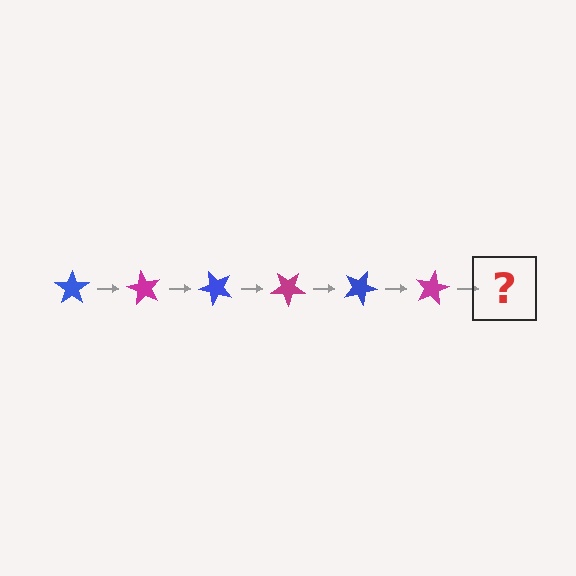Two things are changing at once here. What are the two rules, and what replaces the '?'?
The two rules are that it rotates 60 degrees each step and the color cycles through blue and magenta. The '?' should be a blue star, rotated 360 degrees from the start.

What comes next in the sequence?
The next element should be a blue star, rotated 360 degrees from the start.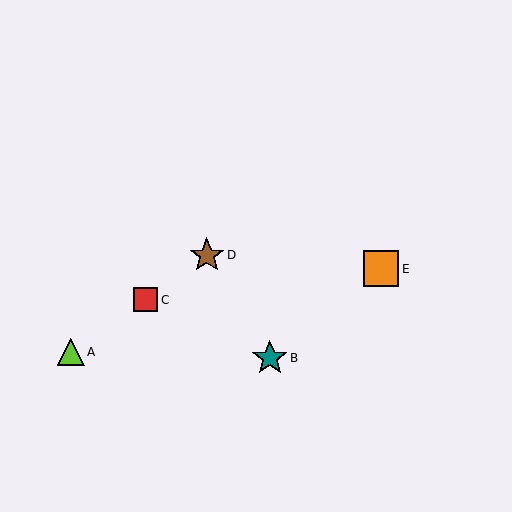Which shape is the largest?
The orange square (labeled E) is the largest.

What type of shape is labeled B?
Shape B is a teal star.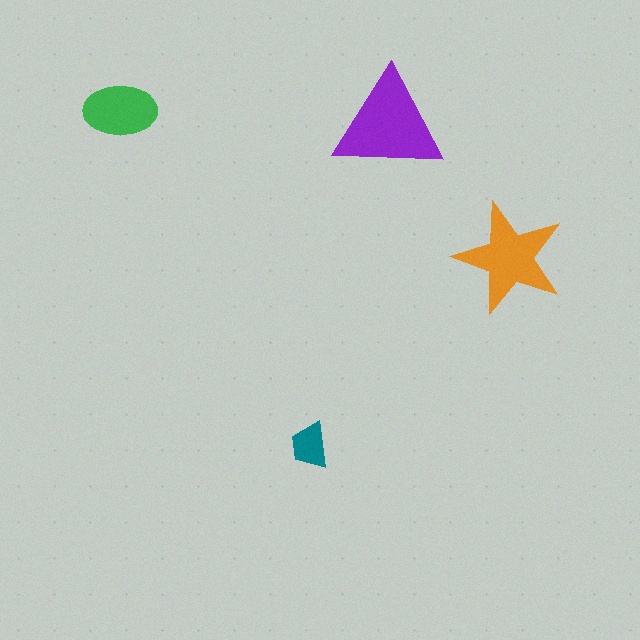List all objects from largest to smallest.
The purple triangle, the orange star, the green ellipse, the teal trapezoid.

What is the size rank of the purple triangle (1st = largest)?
1st.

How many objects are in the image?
There are 4 objects in the image.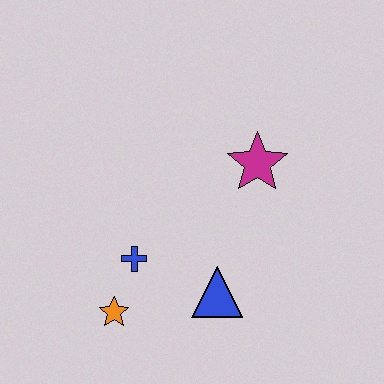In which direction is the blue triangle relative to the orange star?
The blue triangle is to the right of the orange star.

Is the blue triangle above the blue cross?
No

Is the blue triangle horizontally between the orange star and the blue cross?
No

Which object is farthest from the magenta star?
The orange star is farthest from the magenta star.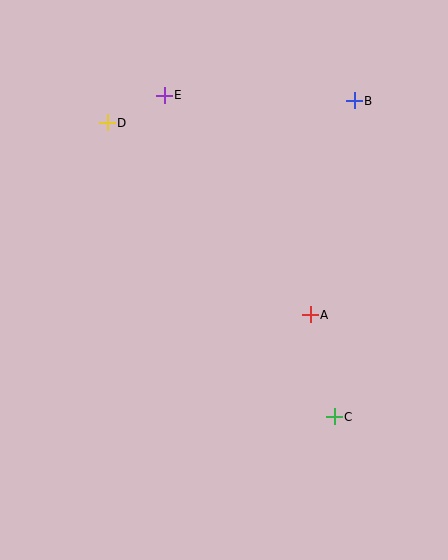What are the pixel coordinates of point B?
Point B is at (354, 101).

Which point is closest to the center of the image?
Point A at (310, 315) is closest to the center.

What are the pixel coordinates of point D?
Point D is at (107, 123).